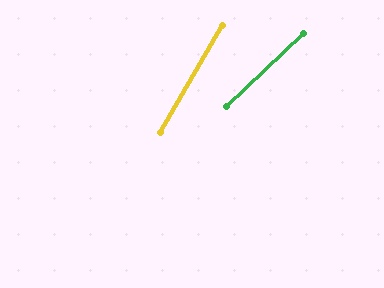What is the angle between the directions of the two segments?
Approximately 16 degrees.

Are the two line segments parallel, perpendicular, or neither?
Neither parallel nor perpendicular — they differ by about 16°.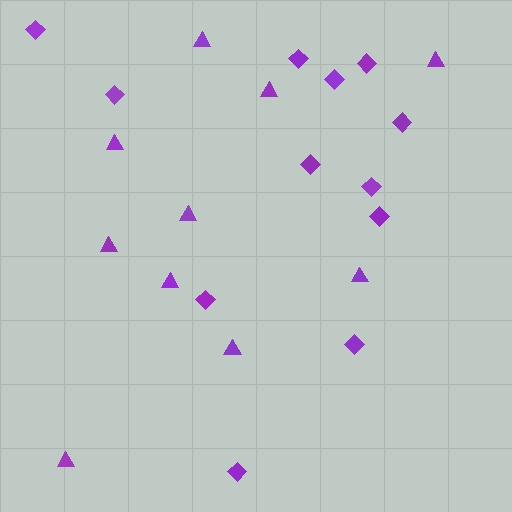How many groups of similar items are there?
There are 2 groups: one group of triangles (10) and one group of diamonds (12).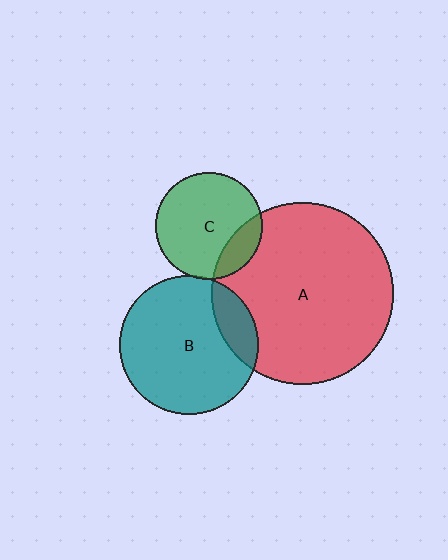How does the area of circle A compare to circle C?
Approximately 2.9 times.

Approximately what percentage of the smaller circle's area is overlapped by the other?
Approximately 5%.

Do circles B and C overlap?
Yes.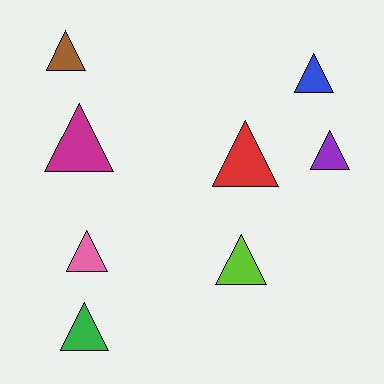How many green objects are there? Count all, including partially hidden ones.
There is 1 green object.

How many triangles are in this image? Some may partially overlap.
There are 8 triangles.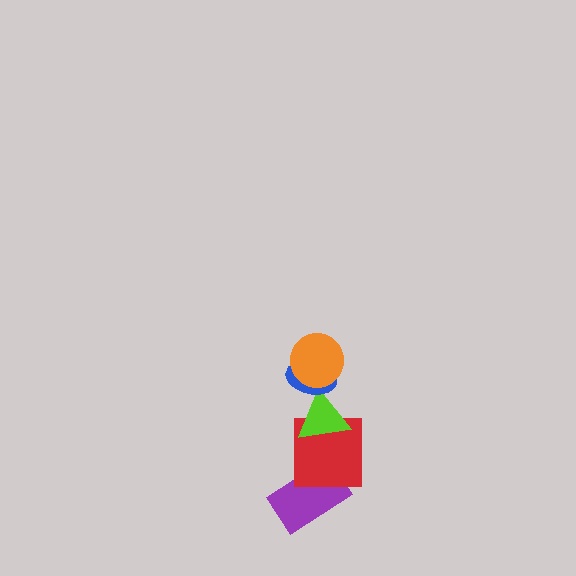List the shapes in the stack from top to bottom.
From top to bottom: the orange circle, the blue ellipse, the lime triangle, the red square, the purple rectangle.